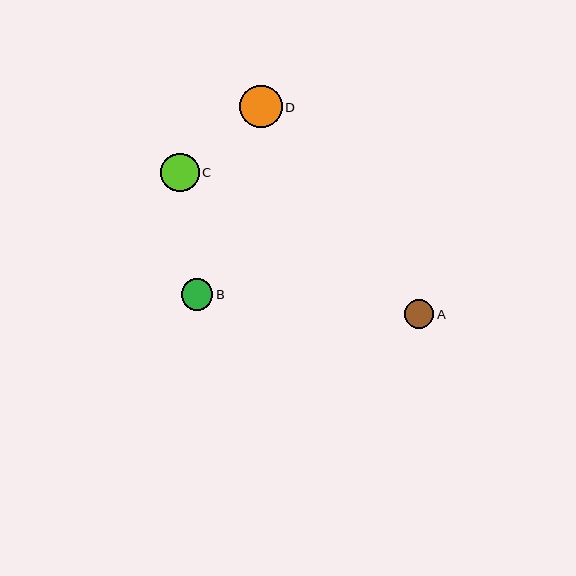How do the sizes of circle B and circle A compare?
Circle B and circle A are approximately the same size.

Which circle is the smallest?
Circle A is the smallest with a size of approximately 29 pixels.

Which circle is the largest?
Circle D is the largest with a size of approximately 43 pixels.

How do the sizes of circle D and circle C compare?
Circle D and circle C are approximately the same size.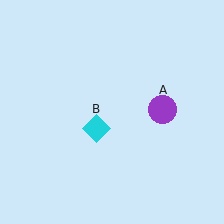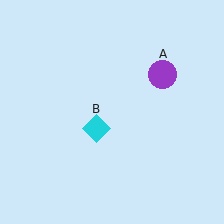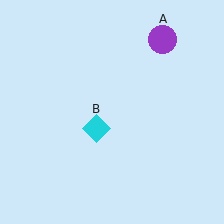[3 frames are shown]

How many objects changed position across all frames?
1 object changed position: purple circle (object A).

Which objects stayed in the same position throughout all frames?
Cyan diamond (object B) remained stationary.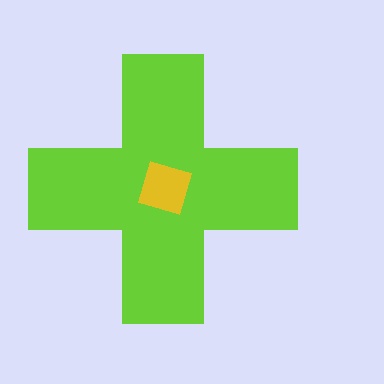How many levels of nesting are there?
2.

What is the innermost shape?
The yellow square.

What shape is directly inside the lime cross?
The yellow square.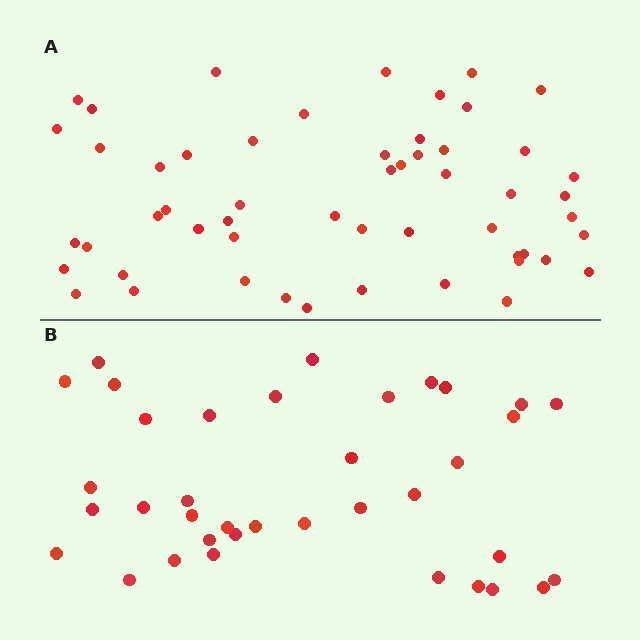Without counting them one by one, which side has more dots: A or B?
Region A (the top region) has more dots.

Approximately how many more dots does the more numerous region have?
Region A has approximately 15 more dots than region B.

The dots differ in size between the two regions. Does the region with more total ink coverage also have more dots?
No. Region B has more total ink coverage because its dots are larger, but region A actually contains more individual dots. Total area can be misleading — the number of items is what matters here.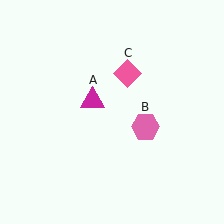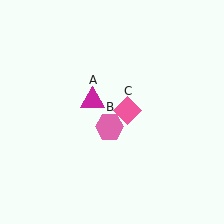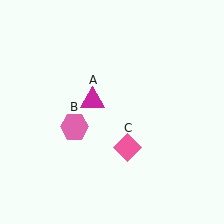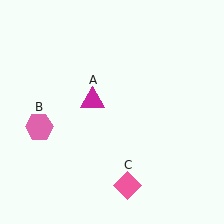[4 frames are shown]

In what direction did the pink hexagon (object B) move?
The pink hexagon (object B) moved left.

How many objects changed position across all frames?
2 objects changed position: pink hexagon (object B), pink diamond (object C).